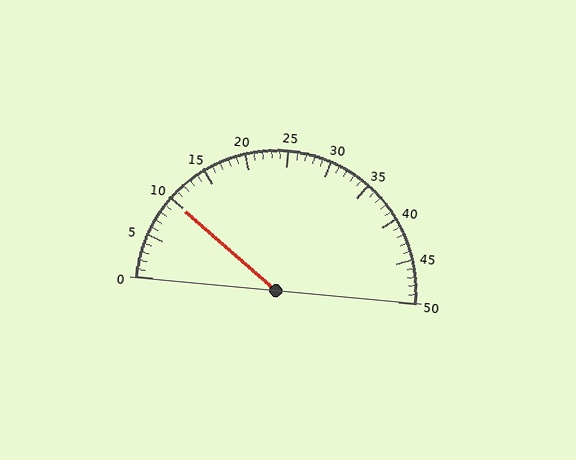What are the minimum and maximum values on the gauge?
The gauge ranges from 0 to 50.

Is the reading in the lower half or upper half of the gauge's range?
The reading is in the lower half of the range (0 to 50).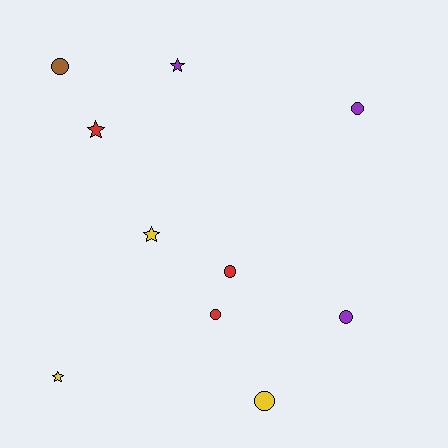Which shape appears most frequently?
Circle, with 6 objects.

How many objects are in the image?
There are 10 objects.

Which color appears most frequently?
Purple, with 3 objects.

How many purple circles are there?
There are 2 purple circles.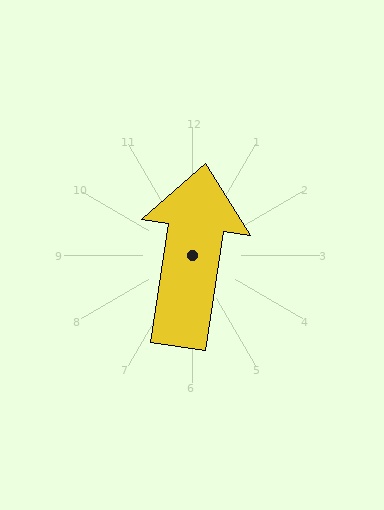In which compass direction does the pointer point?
North.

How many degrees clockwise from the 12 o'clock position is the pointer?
Approximately 9 degrees.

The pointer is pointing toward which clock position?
Roughly 12 o'clock.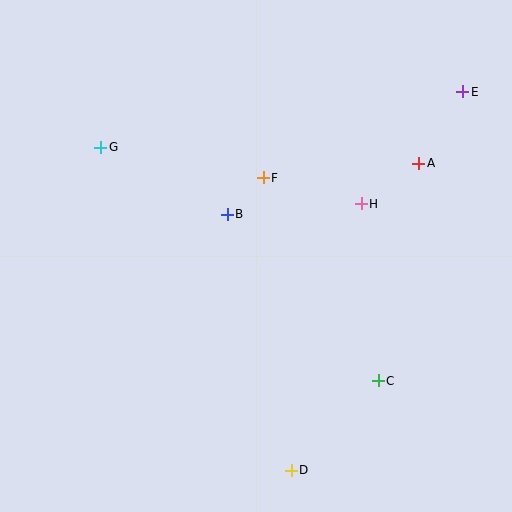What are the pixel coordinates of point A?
Point A is at (419, 163).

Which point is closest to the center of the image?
Point B at (227, 214) is closest to the center.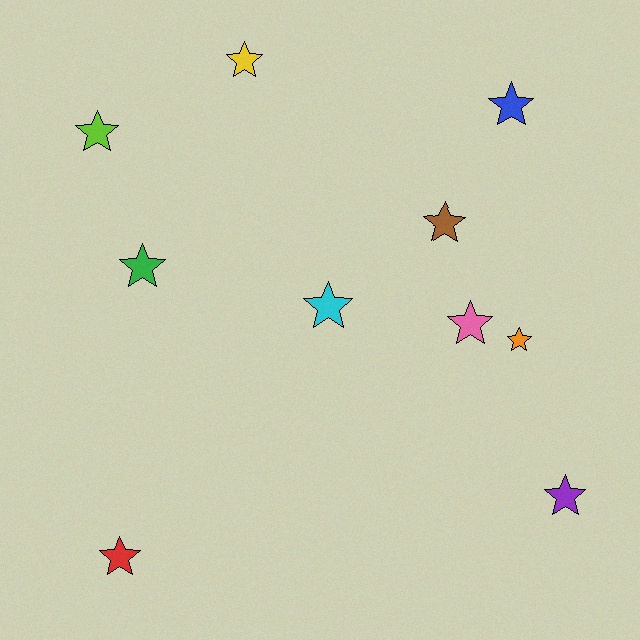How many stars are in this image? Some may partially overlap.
There are 10 stars.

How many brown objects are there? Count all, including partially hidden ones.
There is 1 brown object.